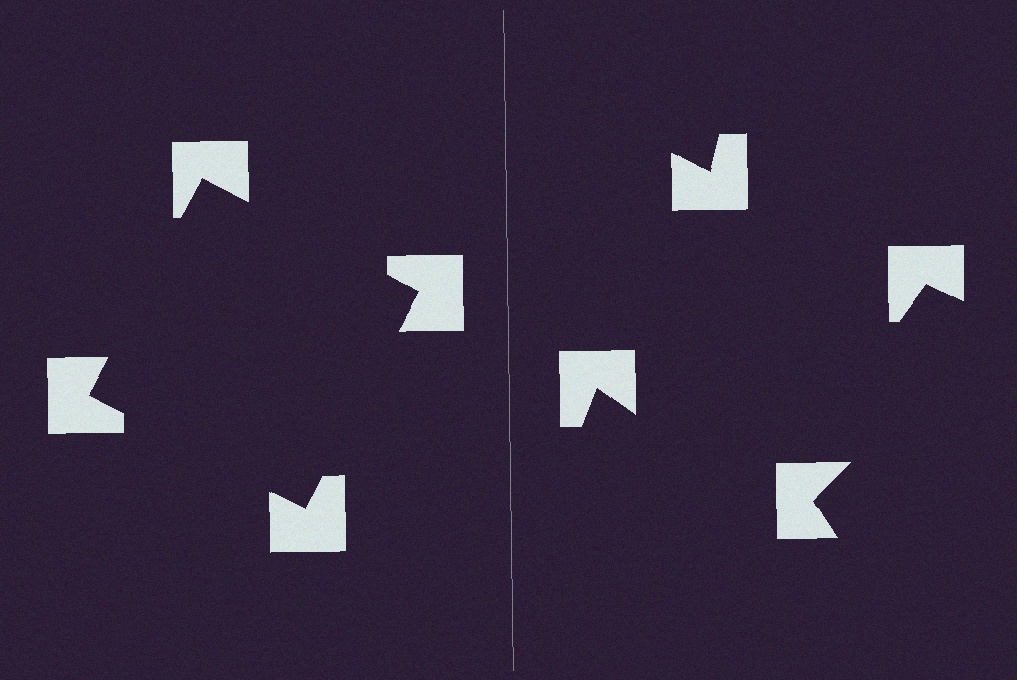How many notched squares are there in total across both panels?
8 — 4 on each side.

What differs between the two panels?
The notched squares are positioned identically on both sides; only the wedge orientations differ. On the left they align to a square; on the right they are misaligned.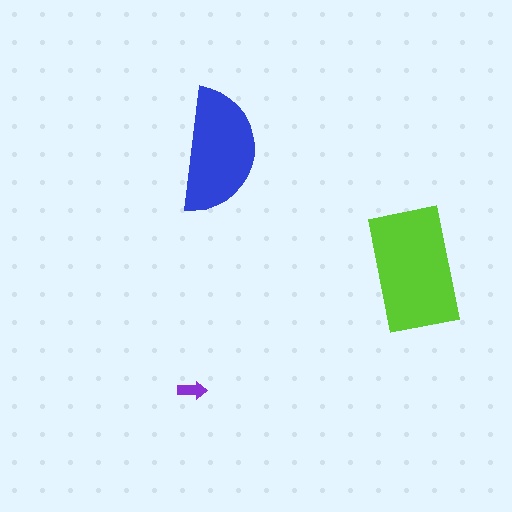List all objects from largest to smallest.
The lime rectangle, the blue semicircle, the purple arrow.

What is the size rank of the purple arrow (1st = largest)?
3rd.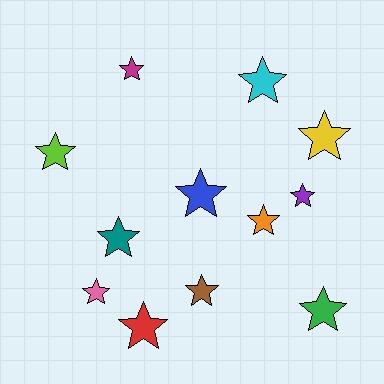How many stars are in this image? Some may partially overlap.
There are 12 stars.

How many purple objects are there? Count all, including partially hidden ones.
There is 1 purple object.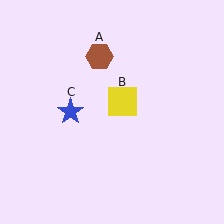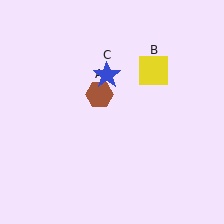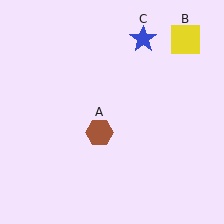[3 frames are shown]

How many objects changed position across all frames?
3 objects changed position: brown hexagon (object A), yellow square (object B), blue star (object C).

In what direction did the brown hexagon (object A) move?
The brown hexagon (object A) moved down.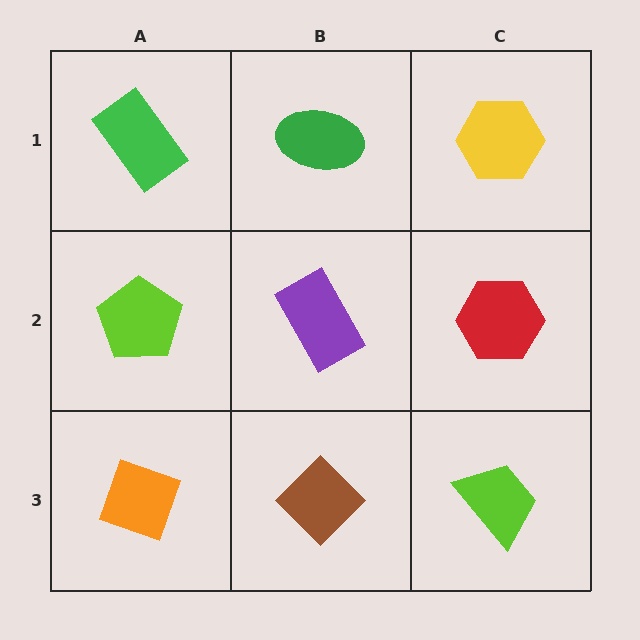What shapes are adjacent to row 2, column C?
A yellow hexagon (row 1, column C), a lime trapezoid (row 3, column C), a purple rectangle (row 2, column B).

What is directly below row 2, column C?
A lime trapezoid.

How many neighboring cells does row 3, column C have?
2.